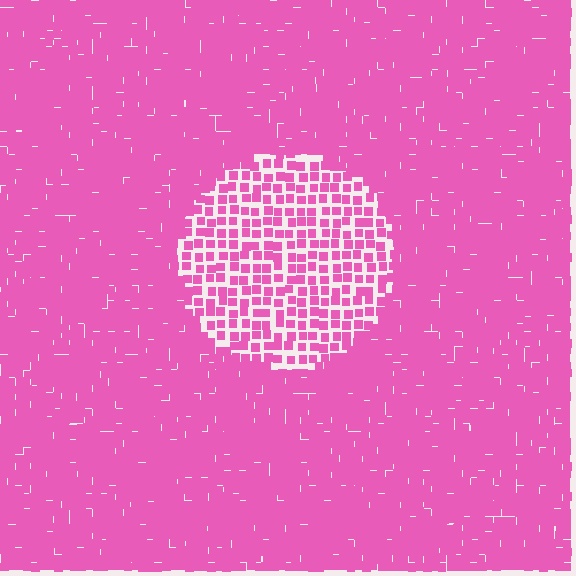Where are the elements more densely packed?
The elements are more densely packed outside the circle boundary.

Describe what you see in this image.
The image contains small pink elements arranged at two different densities. A circle-shaped region is visible where the elements are less densely packed than the surrounding area.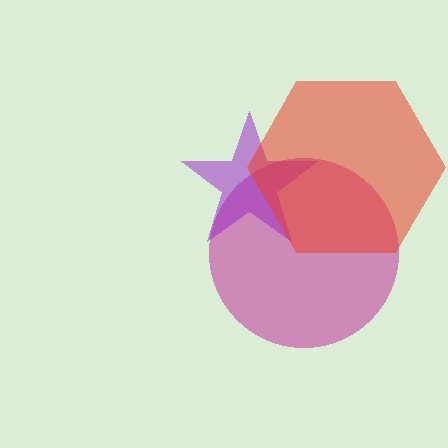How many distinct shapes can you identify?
There are 3 distinct shapes: a magenta circle, a purple star, a red hexagon.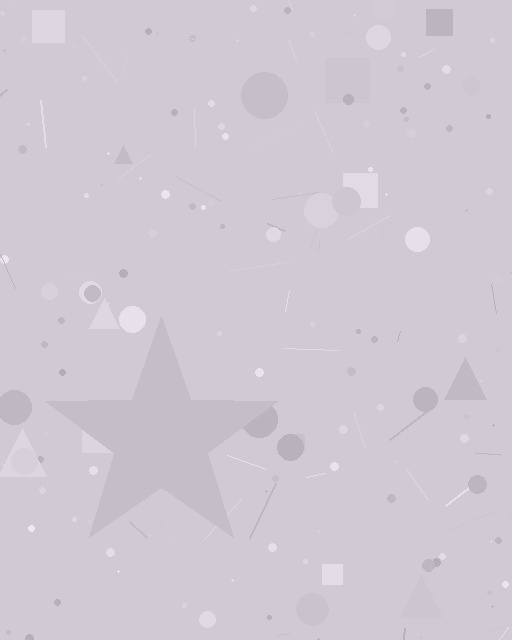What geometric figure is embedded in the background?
A star is embedded in the background.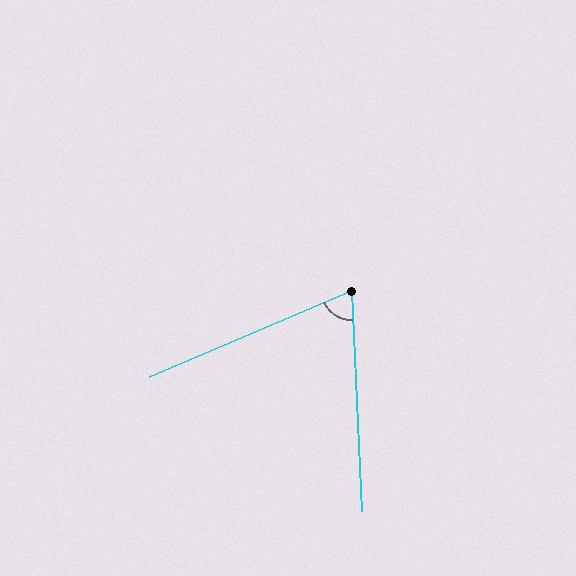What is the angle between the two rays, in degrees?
Approximately 69 degrees.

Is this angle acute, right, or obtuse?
It is acute.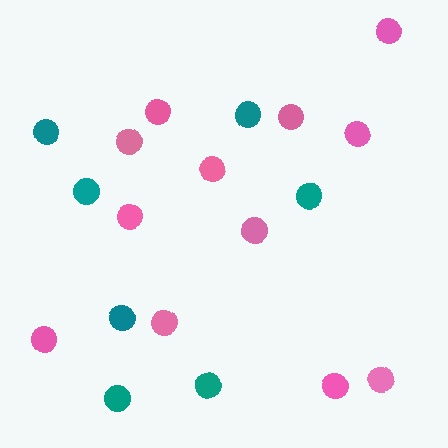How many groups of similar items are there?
There are 2 groups: one group of pink circles (12) and one group of teal circles (7).